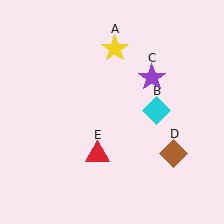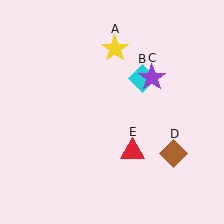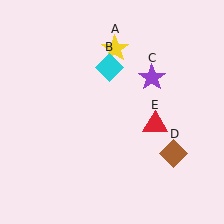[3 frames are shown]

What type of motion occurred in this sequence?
The cyan diamond (object B), red triangle (object E) rotated counterclockwise around the center of the scene.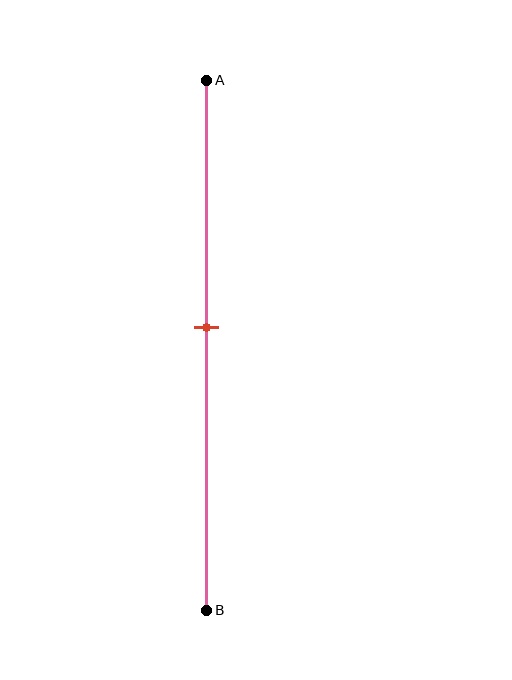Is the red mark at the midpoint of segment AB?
No, the mark is at about 45% from A, not at the 50% midpoint.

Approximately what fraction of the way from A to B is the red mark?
The red mark is approximately 45% of the way from A to B.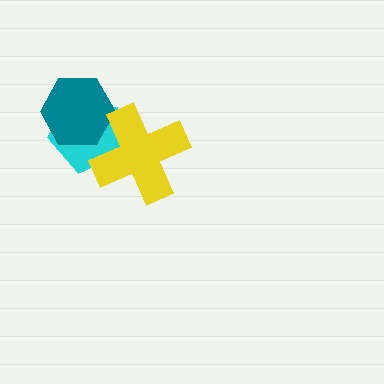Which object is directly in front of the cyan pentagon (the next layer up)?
The teal hexagon is directly in front of the cyan pentagon.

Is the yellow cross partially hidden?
No, no other shape covers it.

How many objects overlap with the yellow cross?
2 objects overlap with the yellow cross.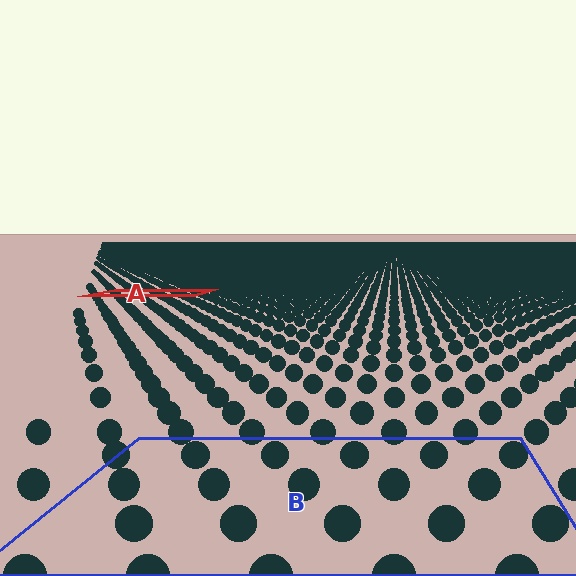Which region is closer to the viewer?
Region B is closer. The texture elements there are larger and more spread out.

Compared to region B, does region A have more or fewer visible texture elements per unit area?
Region A has more texture elements per unit area — they are packed more densely because it is farther away.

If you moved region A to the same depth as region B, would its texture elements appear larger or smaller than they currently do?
They would appear larger. At a closer depth, the same texture elements are projected at a bigger on-screen size.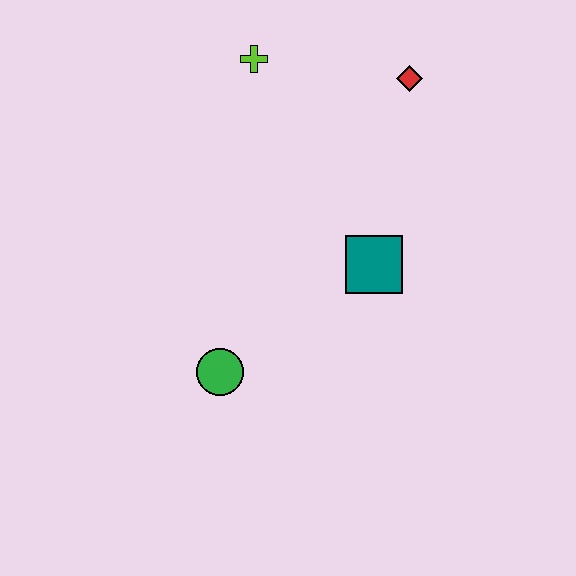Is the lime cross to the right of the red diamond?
No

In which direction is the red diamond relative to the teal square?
The red diamond is above the teal square.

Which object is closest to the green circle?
The teal square is closest to the green circle.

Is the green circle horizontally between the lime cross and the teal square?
No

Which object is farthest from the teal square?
The lime cross is farthest from the teal square.